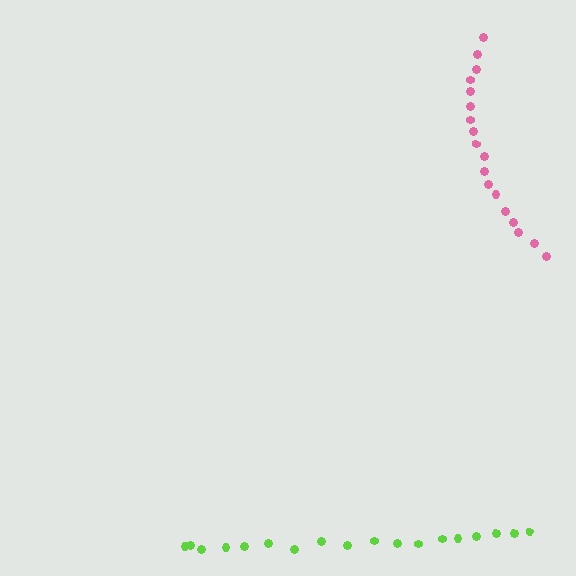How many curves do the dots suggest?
There are 2 distinct paths.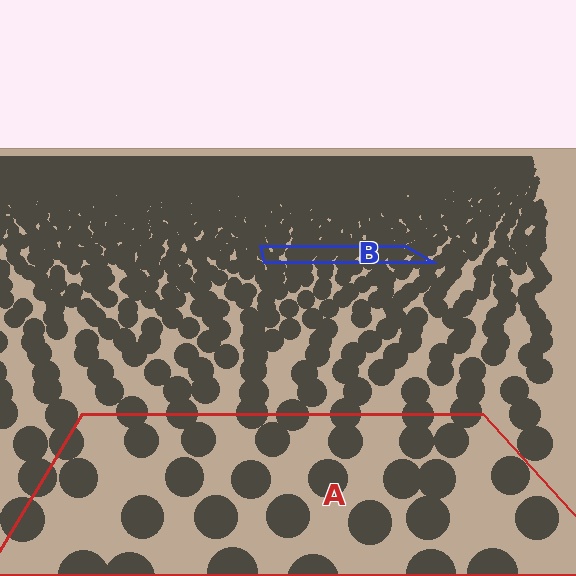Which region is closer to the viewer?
Region A is closer. The texture elements there are larger and more spread out.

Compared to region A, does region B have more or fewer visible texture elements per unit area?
Region B has more texture elements per unit area — they are packed more densely because it is farther away.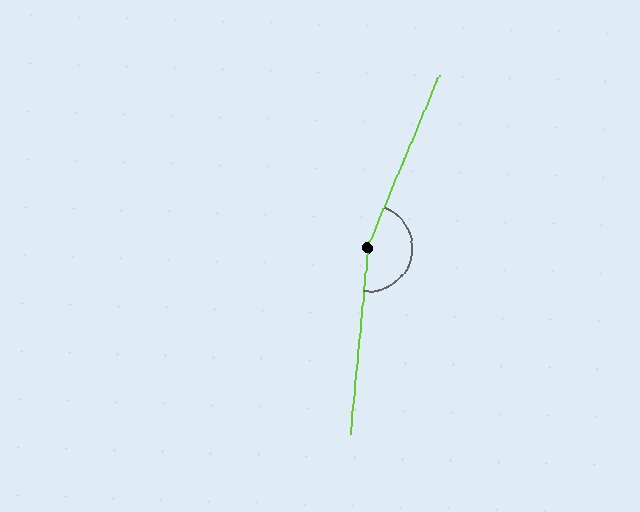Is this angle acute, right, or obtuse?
It is obtuse.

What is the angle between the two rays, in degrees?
Approximately 163 degrees.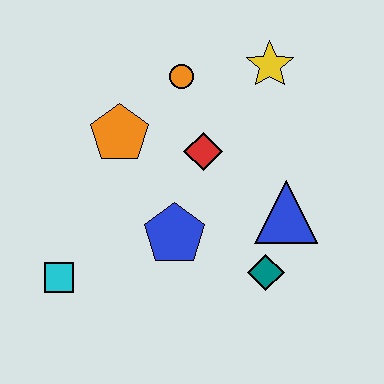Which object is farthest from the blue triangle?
The cyan square is farthest from the blue triangle.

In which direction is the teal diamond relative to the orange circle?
The teal diamond is below the orange circle.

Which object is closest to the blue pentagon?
The red diamond is closest to the blue pentagon.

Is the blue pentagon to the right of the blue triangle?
No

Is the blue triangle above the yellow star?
No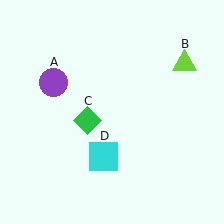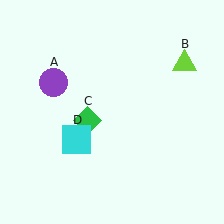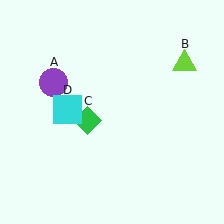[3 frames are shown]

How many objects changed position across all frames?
1 object changed position: cyan square (object D).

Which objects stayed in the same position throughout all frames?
Purple circle (object A) and lime triangle (object B) and green diamond (object C) remained stationary.